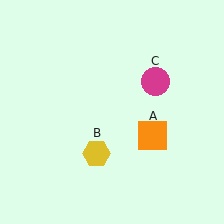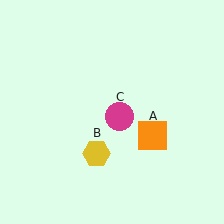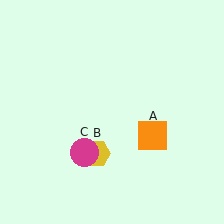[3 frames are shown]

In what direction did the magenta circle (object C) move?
The magenta circle (object C) moved down and to the left.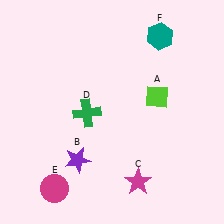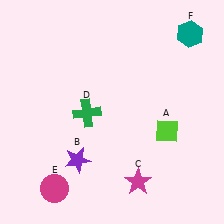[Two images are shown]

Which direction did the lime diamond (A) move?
The lime diamond (A) moved down.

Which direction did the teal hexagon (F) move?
The teal hexagon (F) moved right.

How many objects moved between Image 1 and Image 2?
2 objects moved between the two images.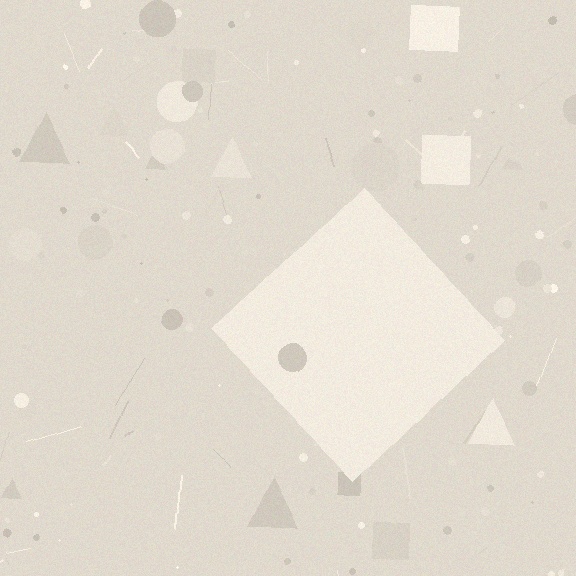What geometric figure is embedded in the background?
A diamond is embedded in the background.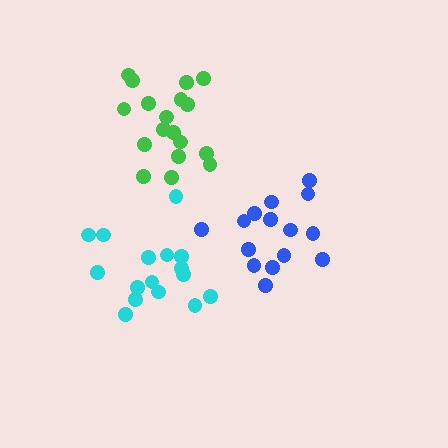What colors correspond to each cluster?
The clusters are colored: blue, cyan, green.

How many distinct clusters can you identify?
There are 3 distinct clusters.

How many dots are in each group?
Group 1: 15 dots, Group 2: 16 dots, Group 3: 19 dots (50 total).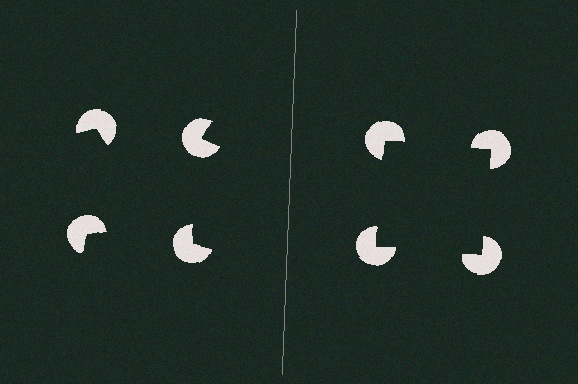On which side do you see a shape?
An illusory square appears on the right side. On the left side the wedge cuts are rotated, so no coherent shape forms.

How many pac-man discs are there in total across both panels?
8 — 4 on each side.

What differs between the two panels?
The pac-man discs are positioned identically on both sides; only the wedge orientations differ. On the right they align to a square; on the left they are misaligned.